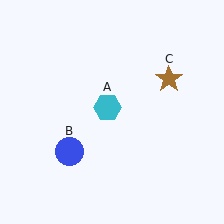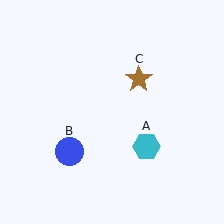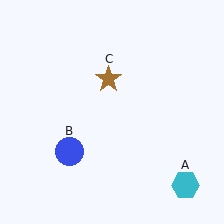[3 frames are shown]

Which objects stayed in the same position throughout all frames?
Blue circle (object B) remained stationary.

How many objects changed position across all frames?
2 objects changed position: cyan hexagon (object A), brown star (object C).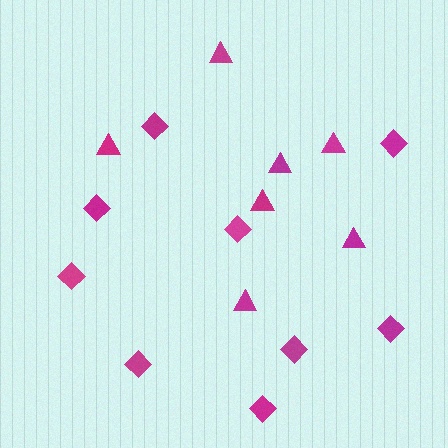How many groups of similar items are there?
There are 2 groups: one group of diamonds (9) and one group of triangles (7).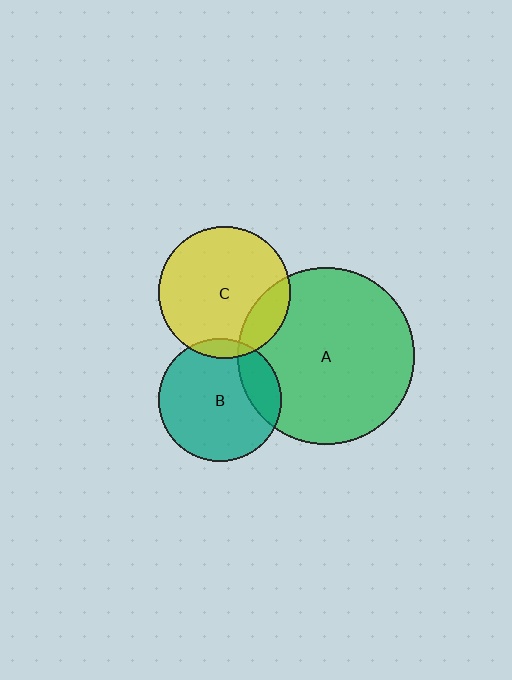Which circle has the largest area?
Circle A (green).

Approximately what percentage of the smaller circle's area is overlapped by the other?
Approximately 10%.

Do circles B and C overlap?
Yes.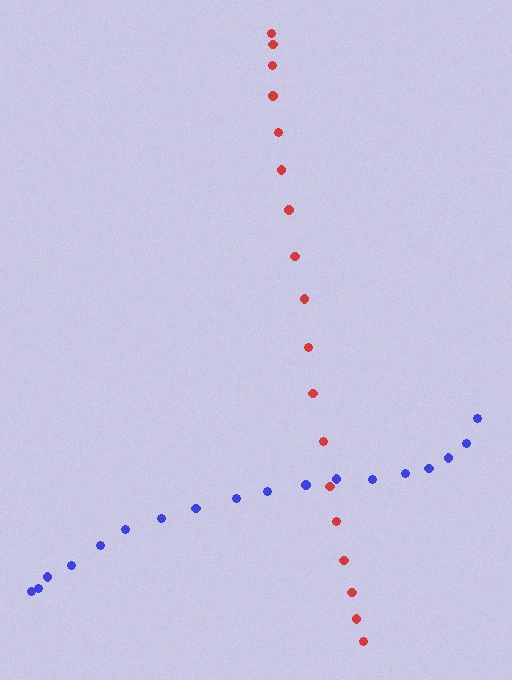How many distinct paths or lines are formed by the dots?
There are 2 distinct paths.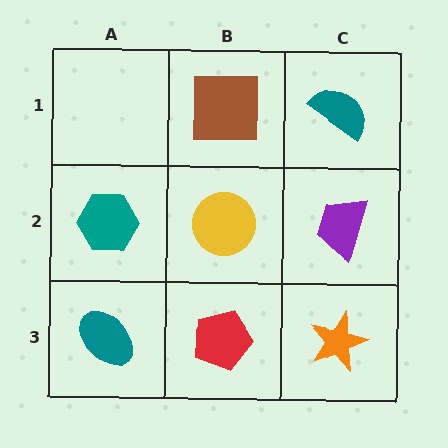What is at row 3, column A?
A teal ellipse.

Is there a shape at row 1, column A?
No, that cell is empty.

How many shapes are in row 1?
2 shapes.